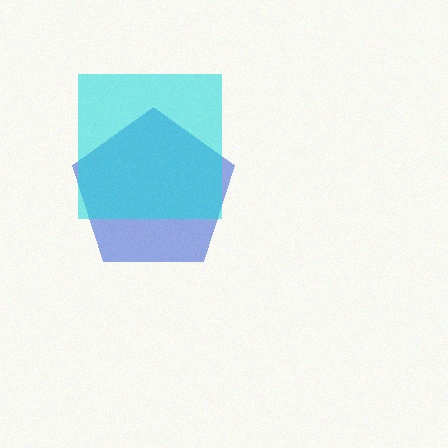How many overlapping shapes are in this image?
There are 2 overlapping shapes in the image.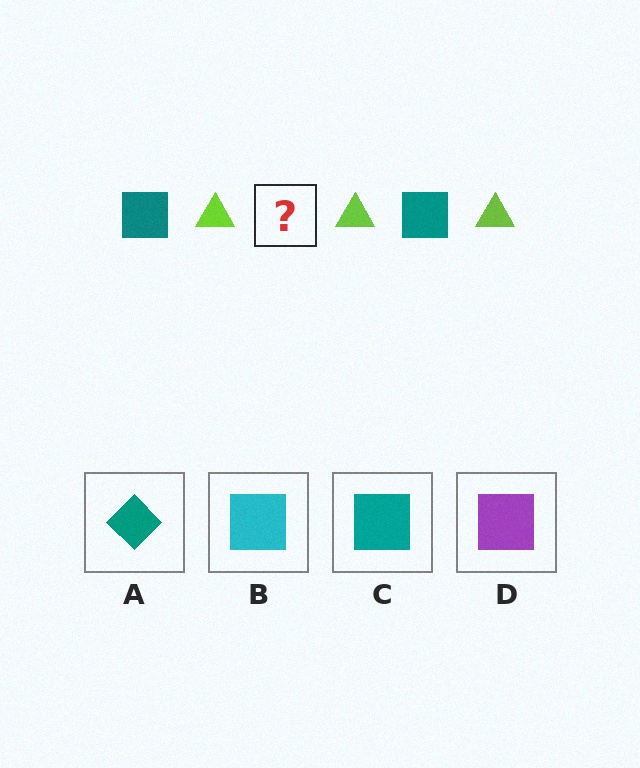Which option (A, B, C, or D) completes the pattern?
C.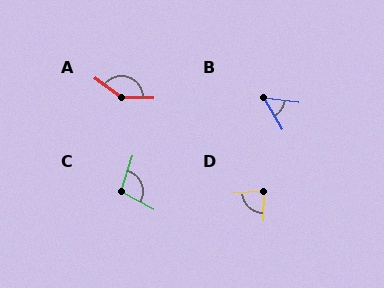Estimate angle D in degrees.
Approximately 83 degrees.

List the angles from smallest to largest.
B (52°), D (83°), C (101°), A (144°).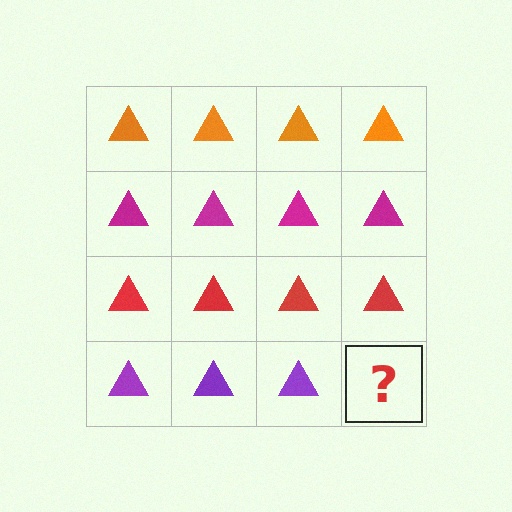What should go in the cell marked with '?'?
The missing cell should contain a purple triangle.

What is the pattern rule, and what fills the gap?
The rule is that each row has a consistent color. The gap should be filled with a purple triangle.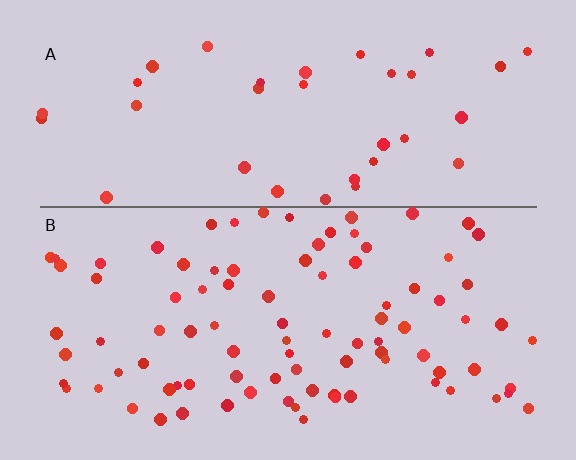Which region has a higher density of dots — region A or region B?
B (the bottom).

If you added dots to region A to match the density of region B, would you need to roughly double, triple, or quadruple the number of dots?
Approximately double.